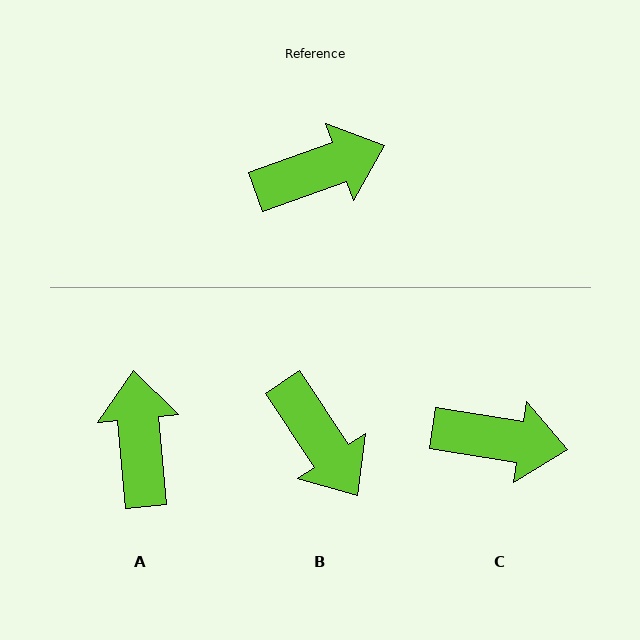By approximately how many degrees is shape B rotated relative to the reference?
Approximately 76 degrees clockwise.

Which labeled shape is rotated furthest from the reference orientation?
B, about 76 degrees away.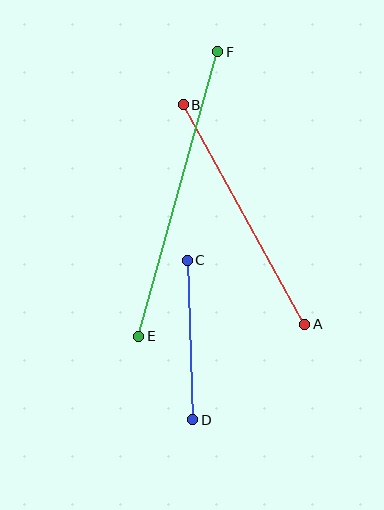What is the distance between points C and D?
The distance is approximately 159 pixels.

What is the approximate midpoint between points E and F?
The midpoint is at approximately (178, 194) pixels.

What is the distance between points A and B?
The distance is approximately 251 pixels.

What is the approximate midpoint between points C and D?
The midpoint is at approximately (190, 340) pixels.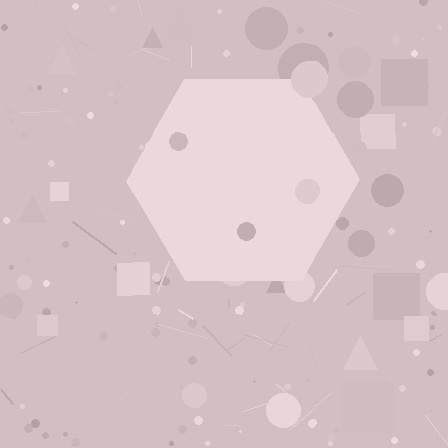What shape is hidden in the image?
A hexagon is hidden in the image.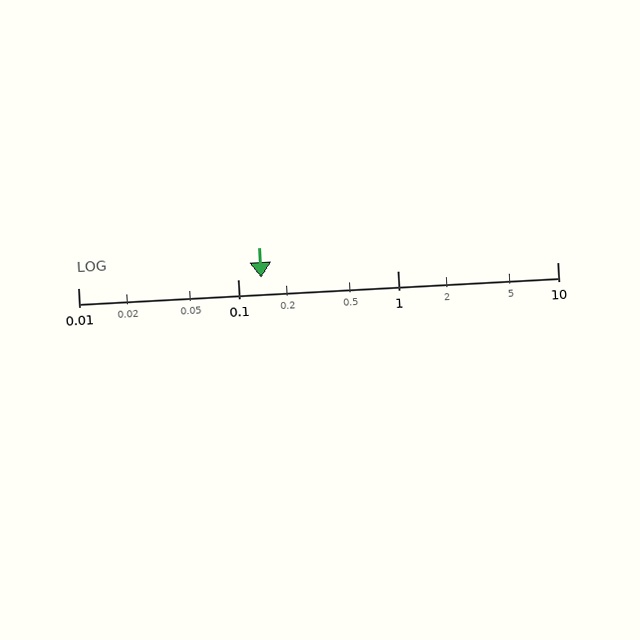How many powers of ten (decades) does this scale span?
The scale spans 3 decades, from 0.01 to 10.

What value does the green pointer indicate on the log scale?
The pointer indicates approximately 0.14.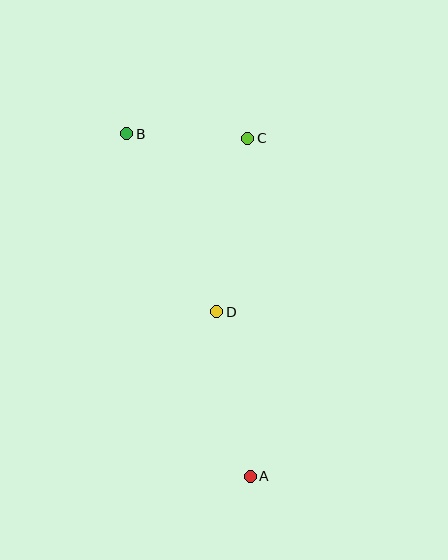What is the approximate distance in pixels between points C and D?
The distance between C and D is approximately 176 pixels.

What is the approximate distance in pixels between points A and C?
The distance between A and C is approximately 338 pixels.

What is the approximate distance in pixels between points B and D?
The distance between B and D is approximately 200 pixels.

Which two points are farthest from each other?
Points A and B are farthest from each other.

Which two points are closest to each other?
Points B and C are closest to each other.